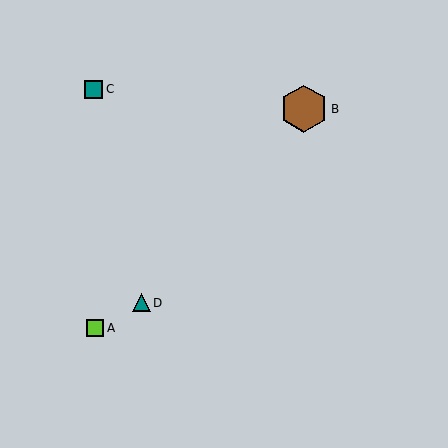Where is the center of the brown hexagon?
The center of the brown hexagon is at (304, 109).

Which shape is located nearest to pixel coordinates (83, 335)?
The lime square (labeled A) at (95, 328) is nearest to that location.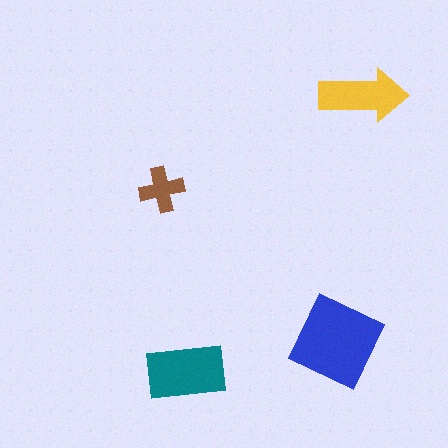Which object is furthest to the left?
The brown cross is leftmost.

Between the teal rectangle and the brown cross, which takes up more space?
The teal rectangle.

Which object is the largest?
The blue square.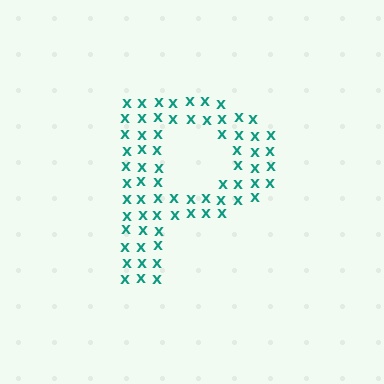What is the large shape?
The large shape is the letter P.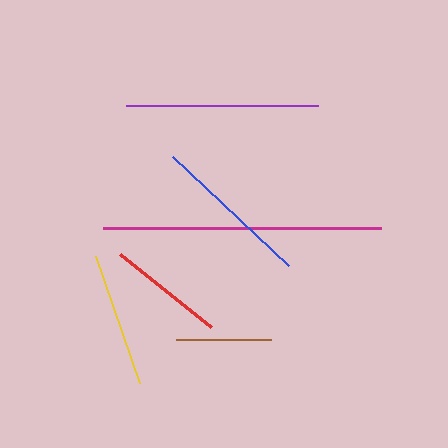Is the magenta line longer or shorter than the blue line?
The magenta line is longer than the blue line.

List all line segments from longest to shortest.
From longest to shortest: magenta, purple, blue, yellow, red, brown.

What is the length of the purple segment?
The purple segment is approximately 193 pixels long.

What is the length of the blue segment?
The blue segment is approximately 159 pixels long.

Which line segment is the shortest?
The brown line is the shortest at approximately 95 pixels.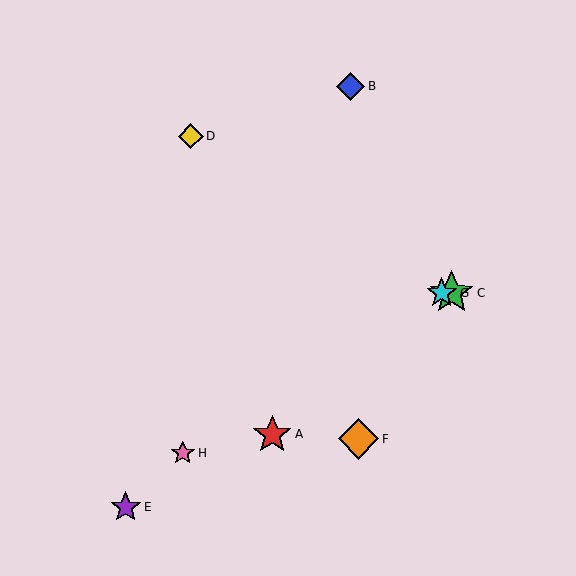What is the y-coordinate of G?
Object G is at y≈293.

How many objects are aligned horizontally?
2 objects (C, G) are aligned horizontally.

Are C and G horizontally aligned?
Yes, both are at y≈293.